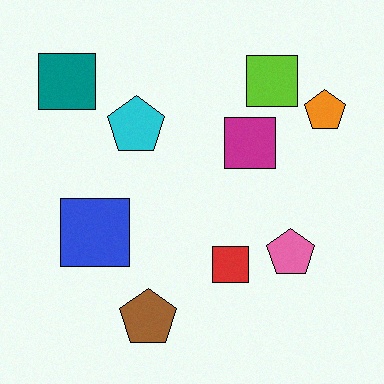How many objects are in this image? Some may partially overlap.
There are 9 objects.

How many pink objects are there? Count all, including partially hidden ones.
There is 1 pink object.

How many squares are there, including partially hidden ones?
There are 5 squares.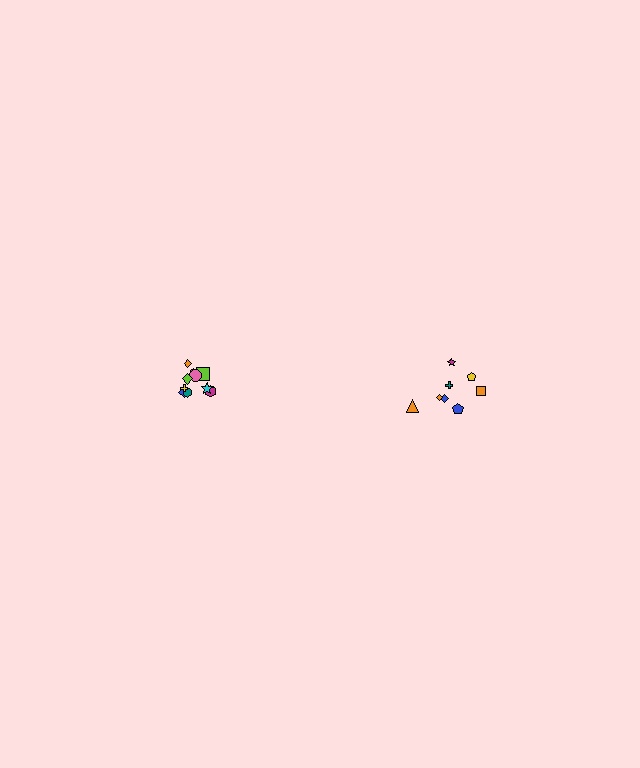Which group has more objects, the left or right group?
The left group.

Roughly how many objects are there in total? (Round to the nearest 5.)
Roughly 20 objects in total.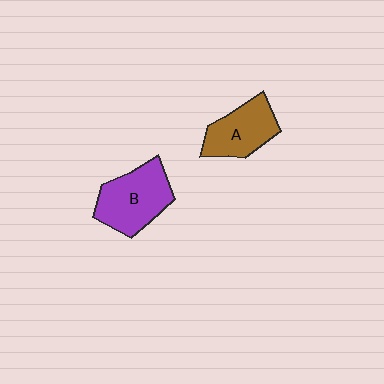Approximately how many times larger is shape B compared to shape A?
Approximately 1.2 times.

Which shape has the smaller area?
Shape A (brown).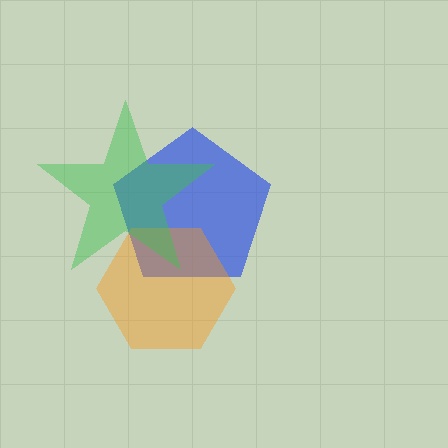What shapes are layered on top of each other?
The layered shapes are: a blue pentagon, an orange hexagon, a green star.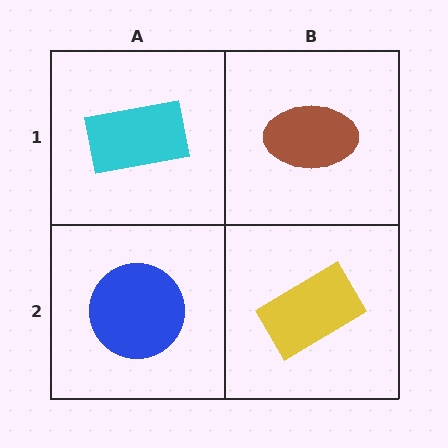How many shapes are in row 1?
2 shapes.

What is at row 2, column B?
A yellow rectangle.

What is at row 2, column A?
A blue circle.